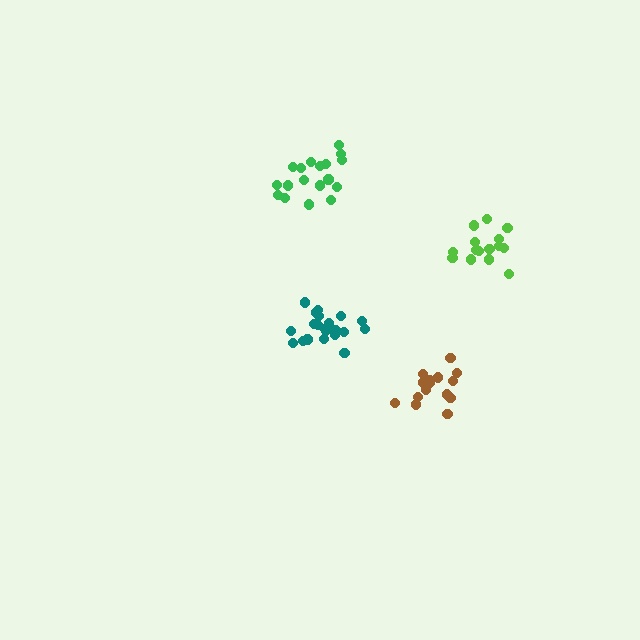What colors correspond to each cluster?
The clusters are colored: lime, brown, green, teal.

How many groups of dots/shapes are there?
There are 4 groups.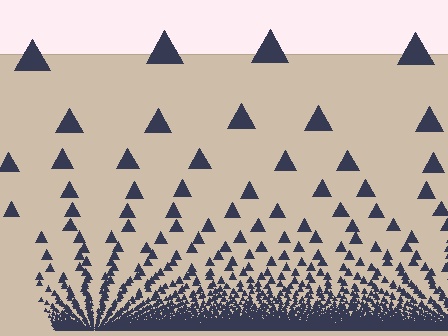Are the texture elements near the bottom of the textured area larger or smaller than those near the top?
Smaller. The gradient is inverted — elements near the bottom are smaller and denser.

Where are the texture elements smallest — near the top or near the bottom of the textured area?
Near the bottom.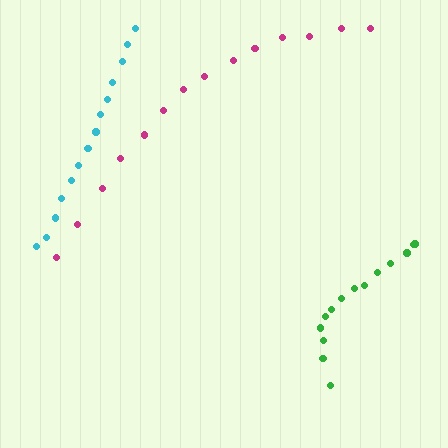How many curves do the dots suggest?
There are 3 distinct paths.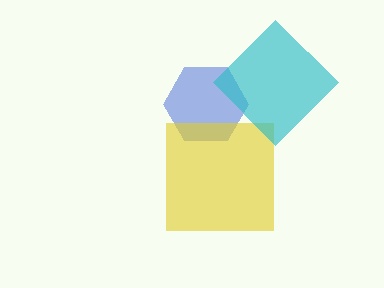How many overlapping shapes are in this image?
There are 3 overlapping shapes in the image.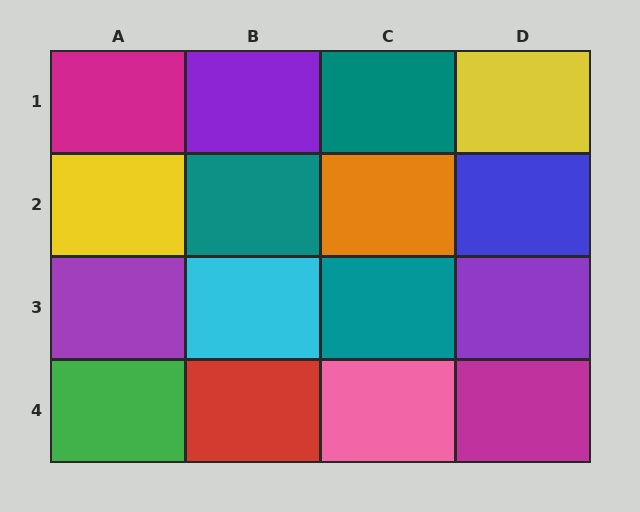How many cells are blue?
1 cell is blue.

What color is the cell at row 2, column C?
Orange.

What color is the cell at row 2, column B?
Teal.